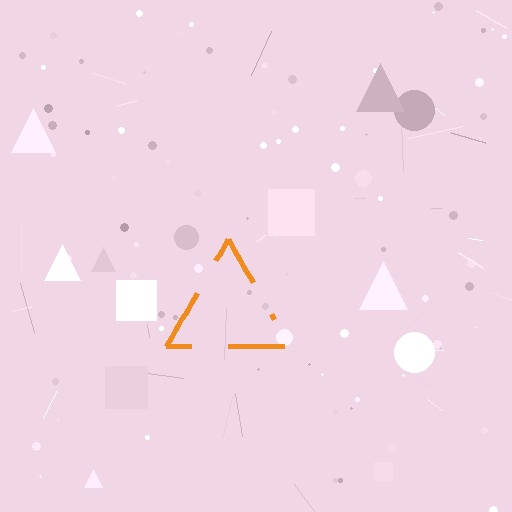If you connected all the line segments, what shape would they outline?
They would outline a triangle.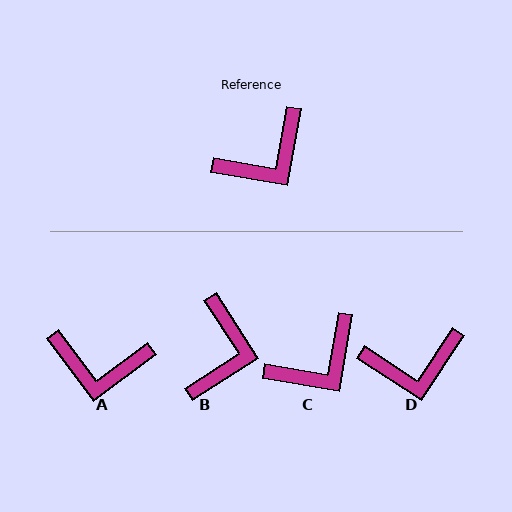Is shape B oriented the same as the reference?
No, it is off by about 43 degrees.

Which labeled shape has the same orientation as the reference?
C.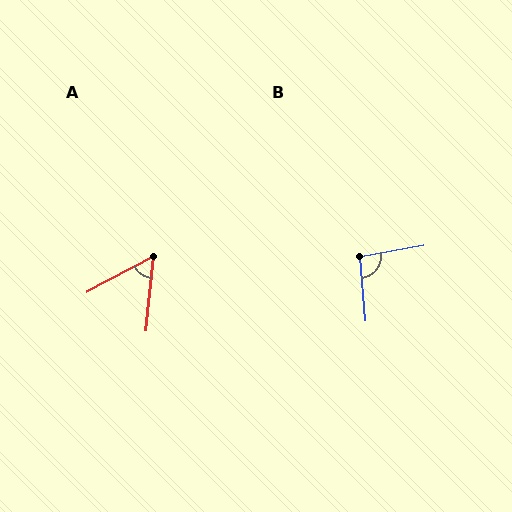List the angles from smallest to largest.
A (56°), B (95°).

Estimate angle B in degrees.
Approximately 95 degrees.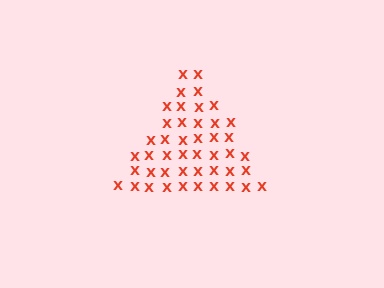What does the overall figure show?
The overall figure shows a triangle.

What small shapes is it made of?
It is made of small letter X's.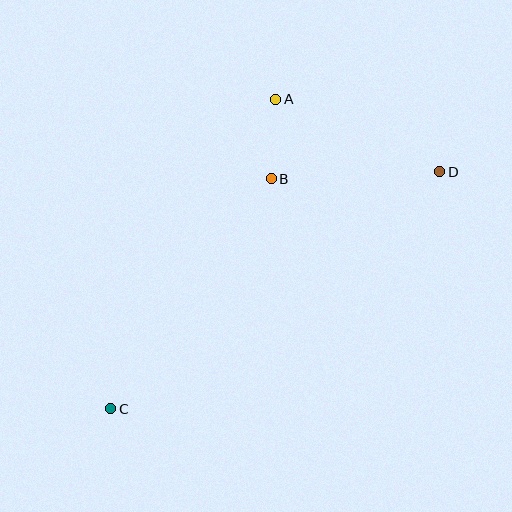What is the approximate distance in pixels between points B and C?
The distance between B and C is approximately 280 pixels.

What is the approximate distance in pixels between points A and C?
The distance between A and C is approximately 351 pixels.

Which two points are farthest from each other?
Points C and D are farthest from each other.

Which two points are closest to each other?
Points A and B are closest to each other.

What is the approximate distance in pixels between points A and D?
The distance between A and D is approximately 179 pixels.